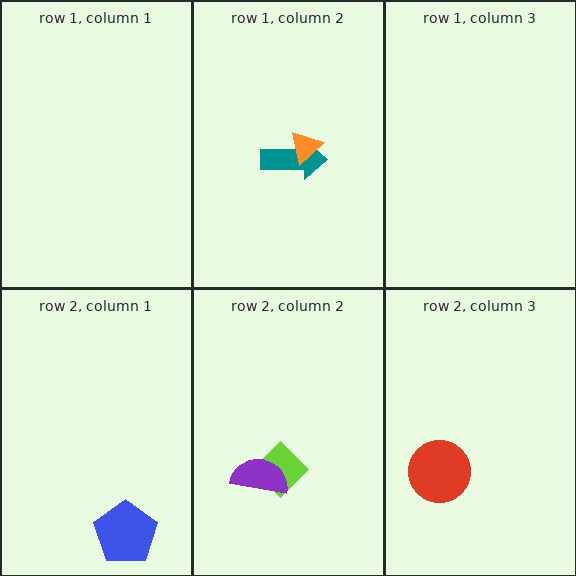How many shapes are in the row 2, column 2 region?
2.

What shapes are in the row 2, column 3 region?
The red circle.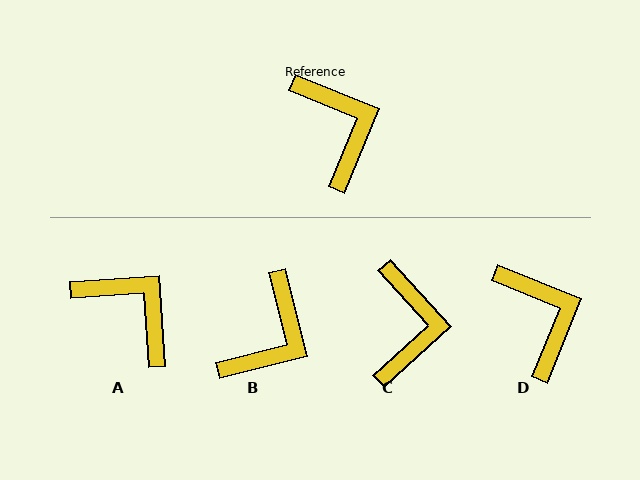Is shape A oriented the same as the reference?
No, it is off by about 26 degrees.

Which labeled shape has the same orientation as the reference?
D.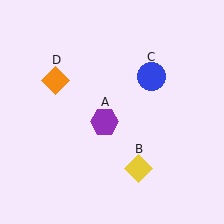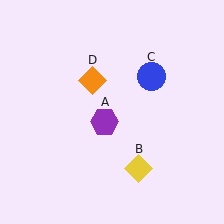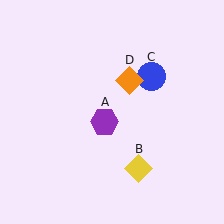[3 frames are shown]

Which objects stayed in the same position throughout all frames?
Purple hexagon (object A) and yellow diamond (object B) and blue circle (object C) remained stationary.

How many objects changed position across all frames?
1 object changed position: orange diamond (object D).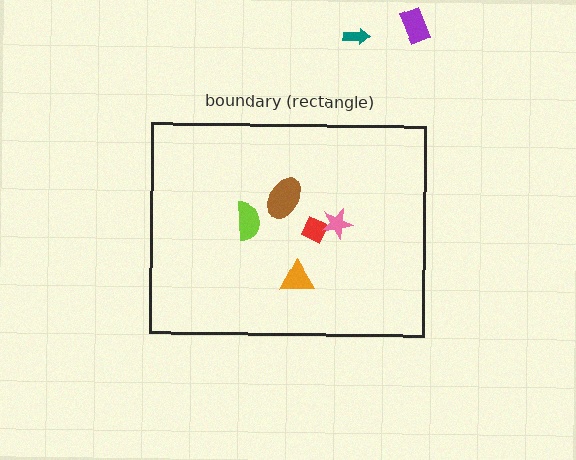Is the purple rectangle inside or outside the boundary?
Outside.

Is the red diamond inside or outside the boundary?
Inside.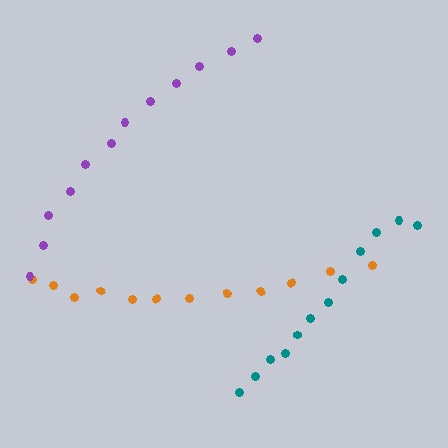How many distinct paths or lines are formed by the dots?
There are 3 distinct paths.